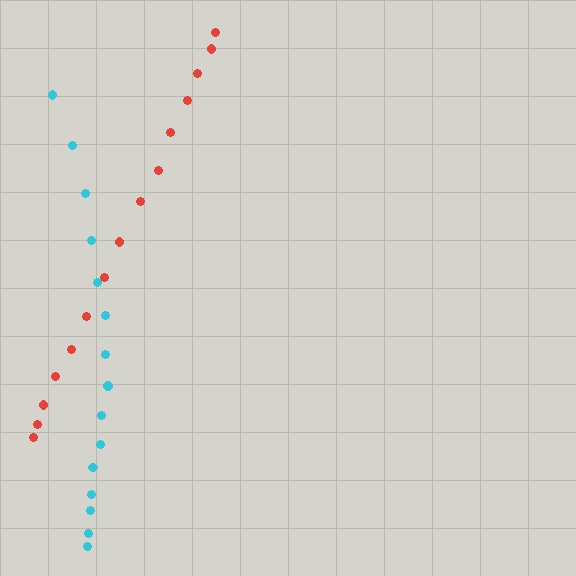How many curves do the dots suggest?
There are 2 distinct paths.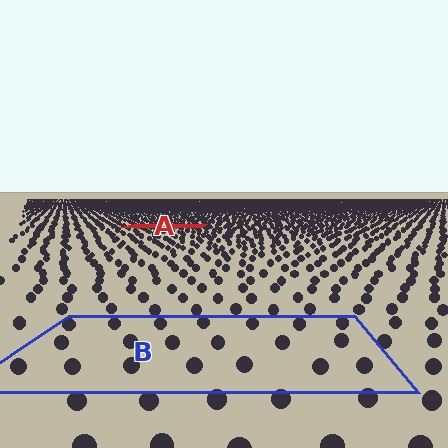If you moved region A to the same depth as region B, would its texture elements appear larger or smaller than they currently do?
They would appear larger. At a closer depth, the same texture elements are projected at a bigger on-screen size.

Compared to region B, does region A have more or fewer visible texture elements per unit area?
Region A has more texture elements per unit area — they are packed more densely because it is farther away.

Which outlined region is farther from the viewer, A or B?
Region A is farther from the viewer — the texture elements inside it appear smaller and more densely packed.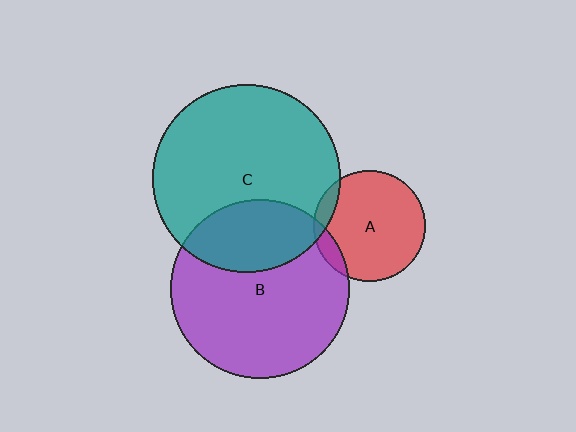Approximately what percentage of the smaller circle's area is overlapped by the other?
Approximately 30%.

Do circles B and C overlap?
Yes.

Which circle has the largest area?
Circle C (teal).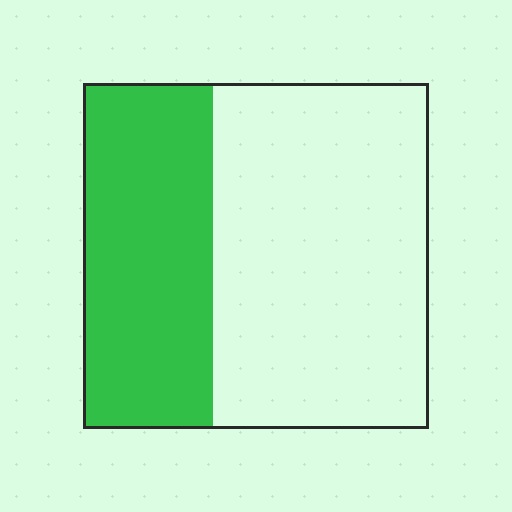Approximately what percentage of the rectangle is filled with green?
Approximately 40%.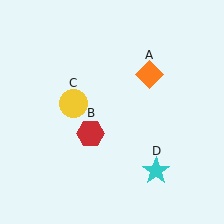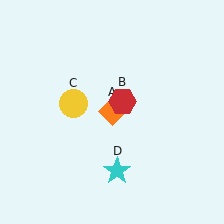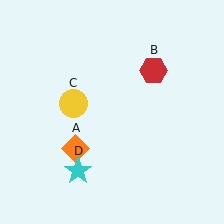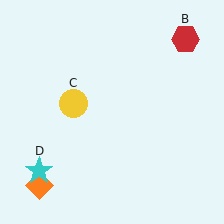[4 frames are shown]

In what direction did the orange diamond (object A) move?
The orange diamond (object A) moved down and to the left.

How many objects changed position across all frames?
3 objects changed position: orange diamond (object A), red hexagon (object B), cyan star (object D).